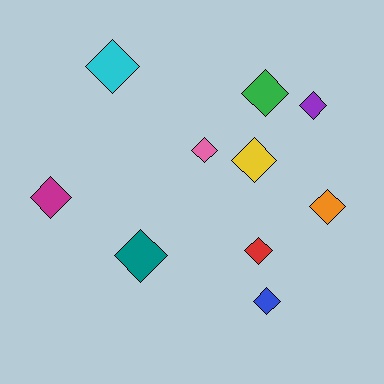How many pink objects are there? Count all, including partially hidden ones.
There is 1 pink object.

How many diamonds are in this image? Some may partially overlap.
There are 10 diamonds.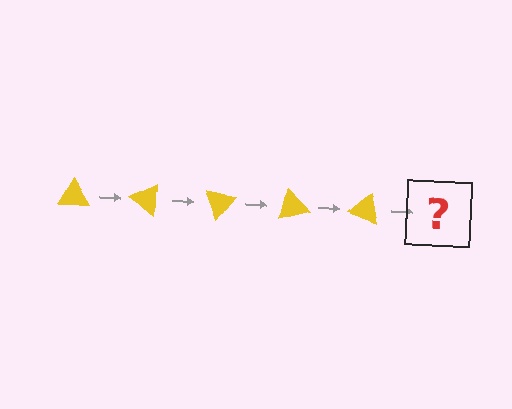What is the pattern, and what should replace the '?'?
The pattern is that the triangle rotates 35 degrees each step. The '?' should be a yellow triangle rotated 175 degrees.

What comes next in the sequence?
The next element should be a yellow triangle rotated 175 degrees.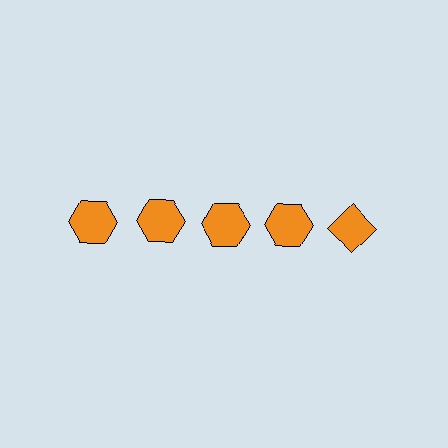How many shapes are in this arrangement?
There are 5 shapes arranged in a grid pattern.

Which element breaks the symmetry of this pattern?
The orange diamond in the top row, rightmost column breaks the symmetry. All other shapes are orange hexagons.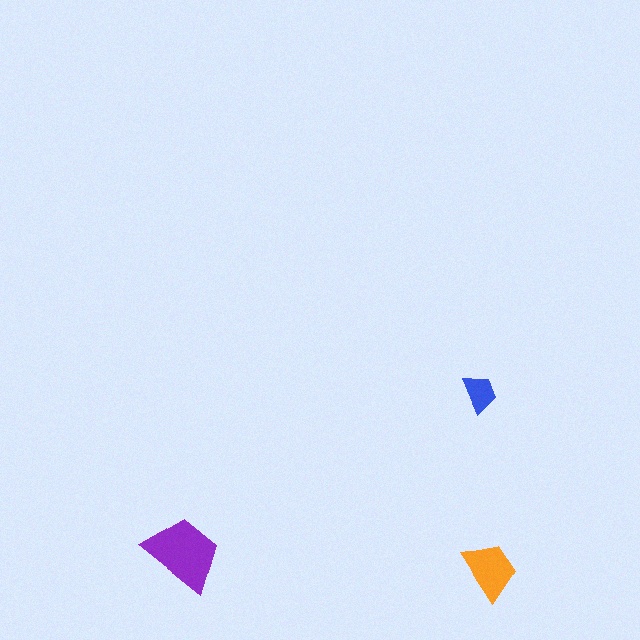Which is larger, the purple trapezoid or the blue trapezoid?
The purple one.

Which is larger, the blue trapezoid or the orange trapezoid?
The orange one.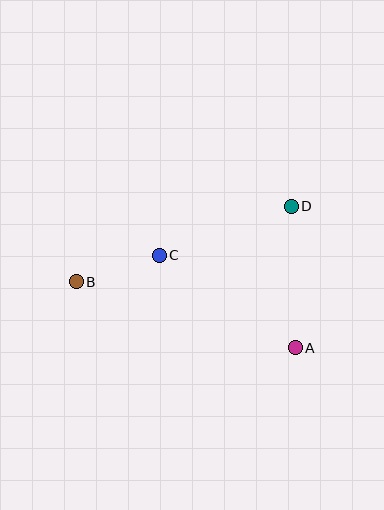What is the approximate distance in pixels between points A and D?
The distance between A and D is approximately 142 pixels.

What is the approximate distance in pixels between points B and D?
The distance between B and D is approximately 228 pixels.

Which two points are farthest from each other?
Points A and B are farthest from each other.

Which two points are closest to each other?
Points B and C are closest to each other.